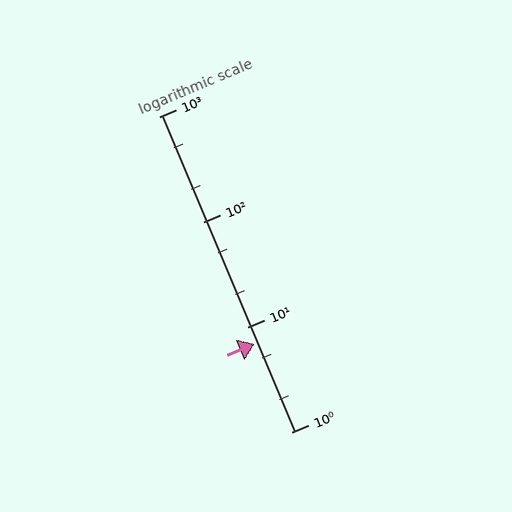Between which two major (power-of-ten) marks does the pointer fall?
The pointer is between 1 and 10.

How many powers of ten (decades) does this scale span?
The scale spans 3 decades, from 1 to 1000.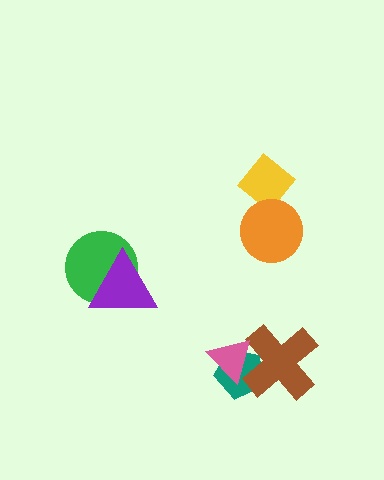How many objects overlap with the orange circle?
1 object overlaps with the orange circle.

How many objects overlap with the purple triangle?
1 object overlaps with the purple triangle.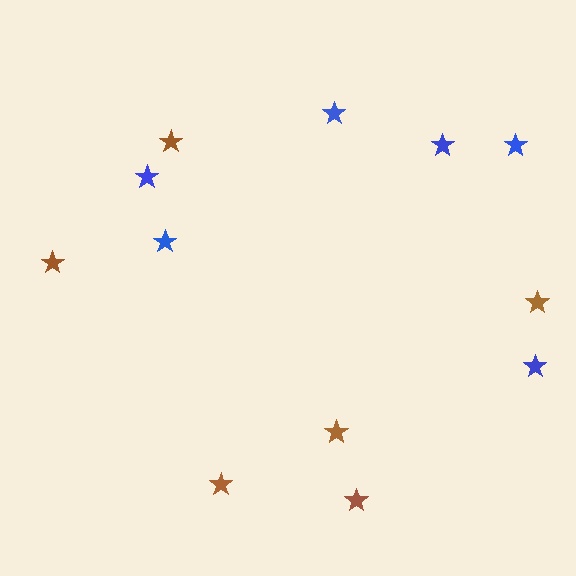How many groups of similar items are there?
There are 2 groups: one group of brown stars (6) and one group of blue stars (6).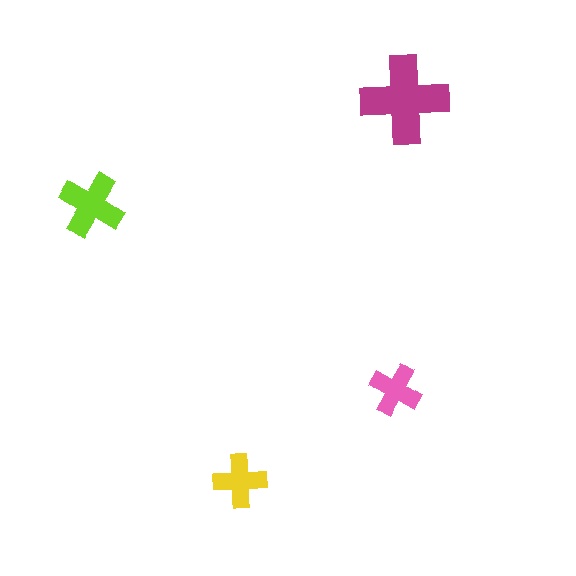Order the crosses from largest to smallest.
the magenta one, the lime one, the yellow one, the pink one.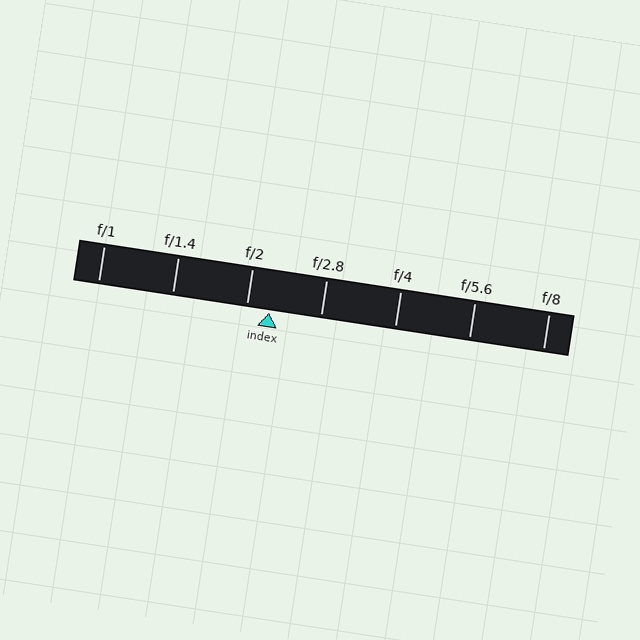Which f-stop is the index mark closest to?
The index mark is closest to f/2.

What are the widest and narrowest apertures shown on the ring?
The widest aperture shown is f/1 and the narrowest is f/8.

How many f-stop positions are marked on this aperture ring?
There are 7 f-stop positions marked.